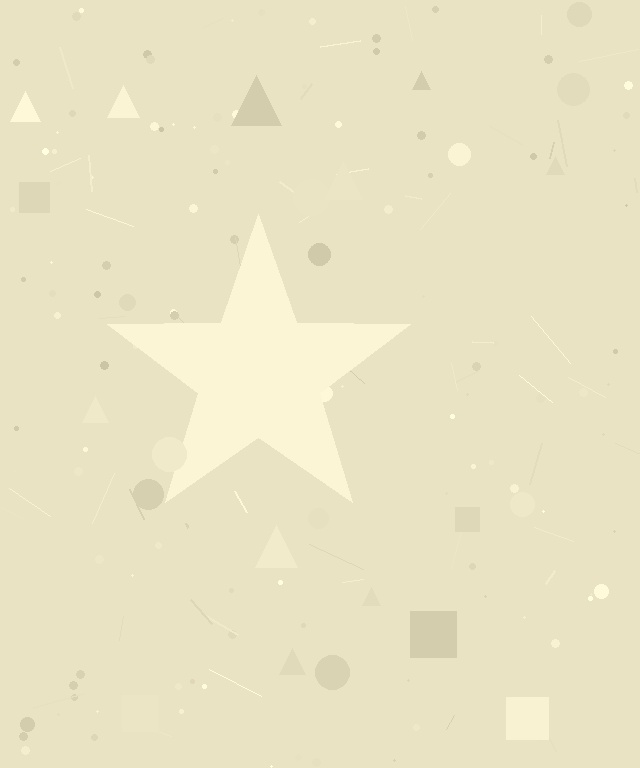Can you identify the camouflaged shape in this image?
The camouflaged shape is a star.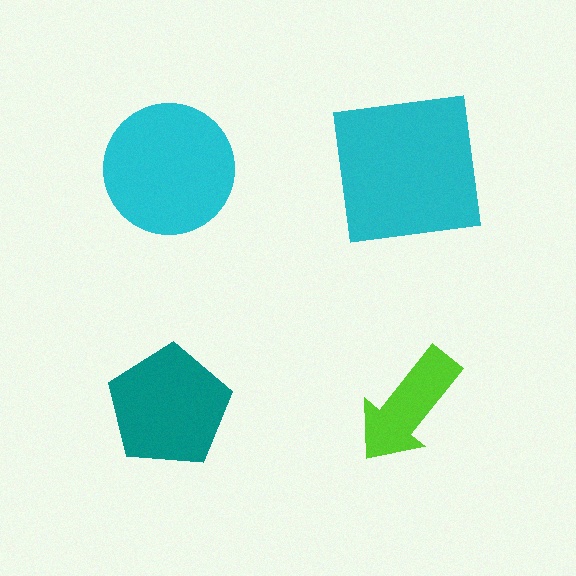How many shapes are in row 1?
2 shapes.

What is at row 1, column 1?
A cyan circle.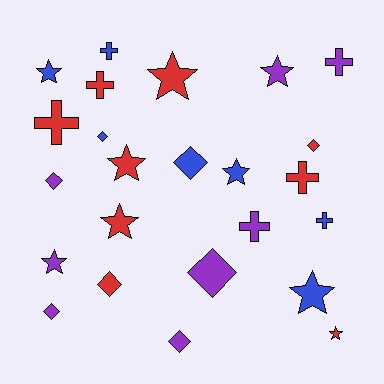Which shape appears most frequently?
Star, with 9 objects.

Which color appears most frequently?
Red, with 9 objects.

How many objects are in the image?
There are 24 objects.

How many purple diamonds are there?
There are 4 purple diamonds.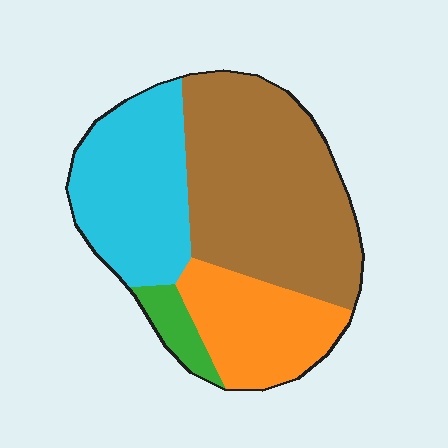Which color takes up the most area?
Brown, at roughly 45%.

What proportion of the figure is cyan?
Cyan covers around 30% of the figure.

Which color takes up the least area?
Green, at roughly 5%.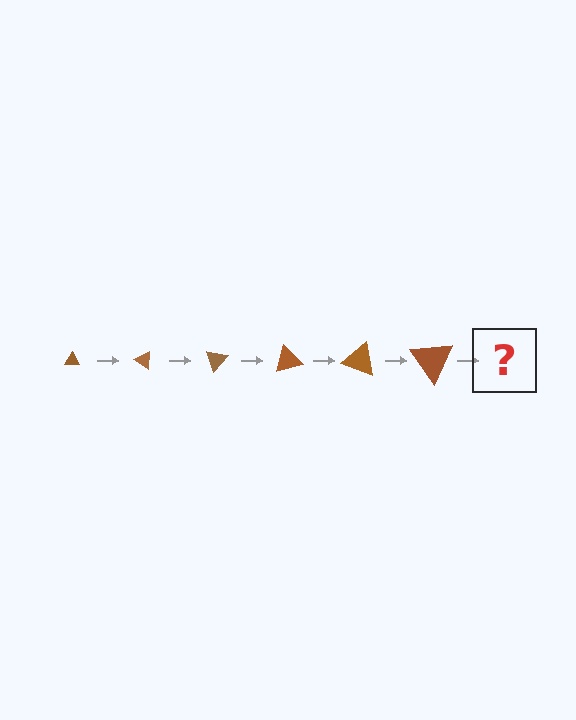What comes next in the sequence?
The next element should be a triangle, larger than the previous one and rotated 210 degrees from the start.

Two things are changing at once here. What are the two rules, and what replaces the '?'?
The two rules are that the triangle grows larger each step and it rotates 35 degrees each step. The '?' should be a triangle, larger than the previous one and rotated 210 degrees from the start.